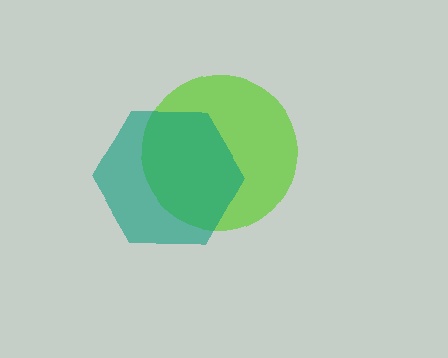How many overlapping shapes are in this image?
There are 2 overlapping shapes in the image.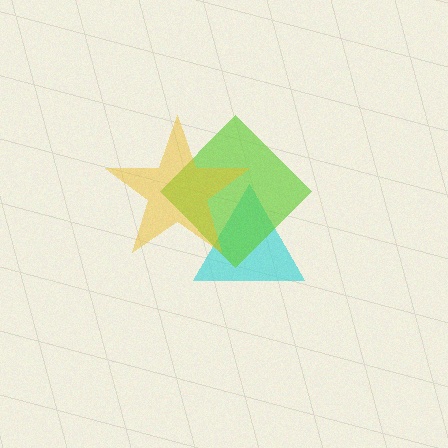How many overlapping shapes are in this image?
There are 3 overlapping shapes in the image.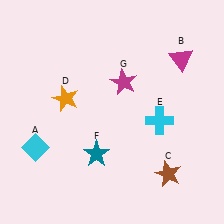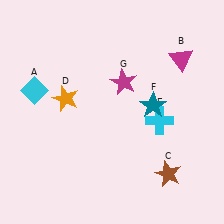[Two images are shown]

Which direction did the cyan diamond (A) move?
The cyan diamond (A) moved up.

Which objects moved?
The objects that moved are: the cyan diamond (A), the teal star (F).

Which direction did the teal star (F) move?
The teal star (F) moved right.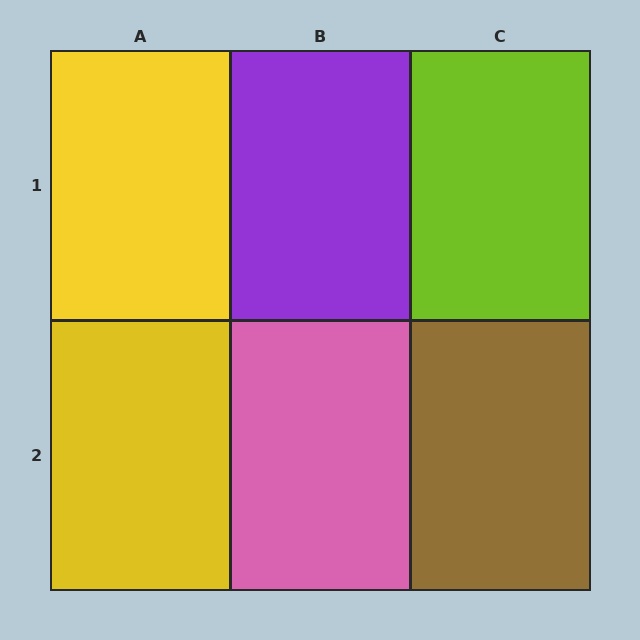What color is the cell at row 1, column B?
Purple.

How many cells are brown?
1 cell is brown.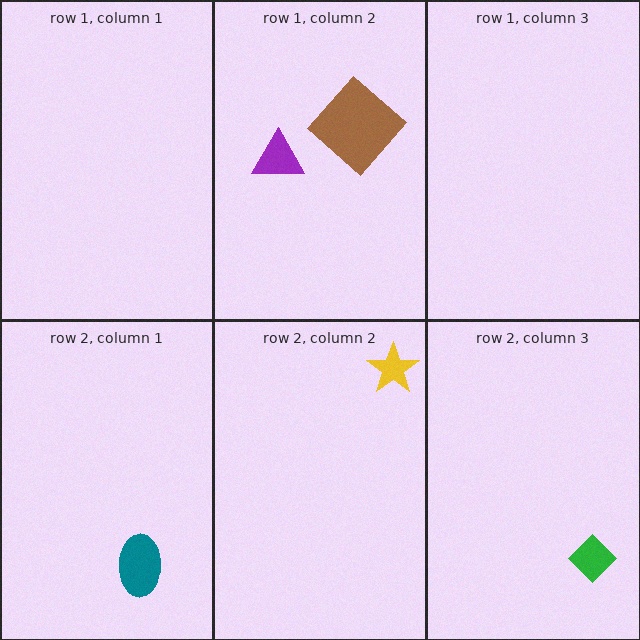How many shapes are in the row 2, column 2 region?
1.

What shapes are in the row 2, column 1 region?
The teal ellipse.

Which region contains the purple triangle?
The row 1, column 2 region.